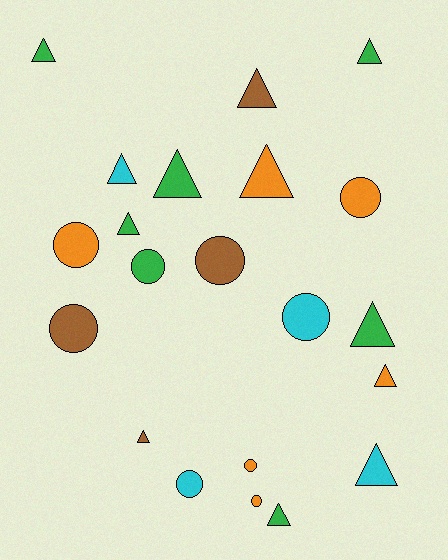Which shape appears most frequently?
Triangle, with 12 objects.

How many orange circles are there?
There are 4 orange circles.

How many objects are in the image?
There are 21 objects.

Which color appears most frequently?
Green, with 7 objects.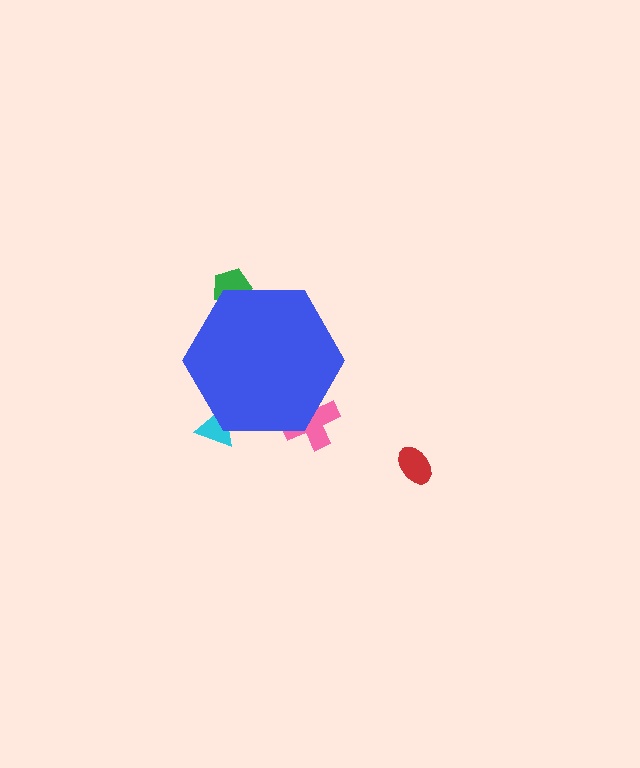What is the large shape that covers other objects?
A blue hexagon.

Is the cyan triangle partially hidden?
Yes, the cyan triangle is partially hidden behind the blue hexagon.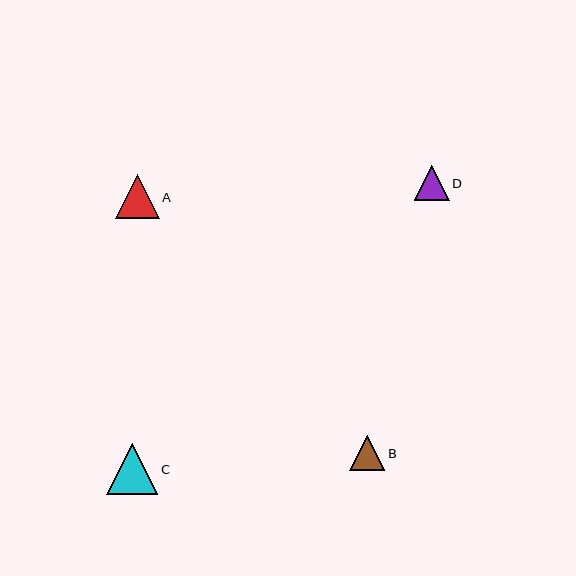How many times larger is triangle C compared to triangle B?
Triangle C is approximately 1.5 times the size of triangle B.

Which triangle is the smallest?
Triangle B is the smallest with a size of approximately 35 pixels.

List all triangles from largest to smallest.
From largest to smallest: C, A, D, B.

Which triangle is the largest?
Triangle C is the largest with a size of approximately 51 pixels.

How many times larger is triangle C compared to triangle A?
Triangle C is approximately 1.2 times the size of triangle A.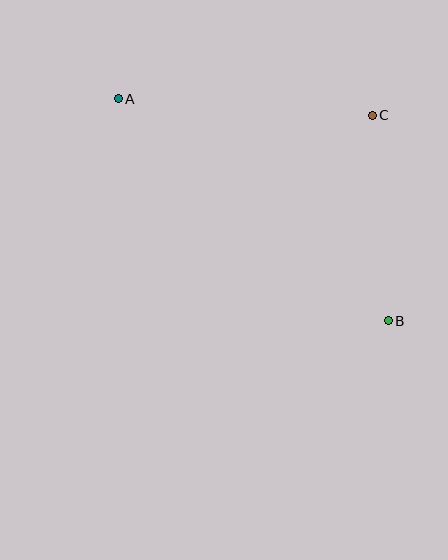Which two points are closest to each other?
Points B and C are closest to each other.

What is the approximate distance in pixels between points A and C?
The distance between A and C is approximately 255 pixels.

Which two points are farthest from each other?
Points A and B are farthest from each other.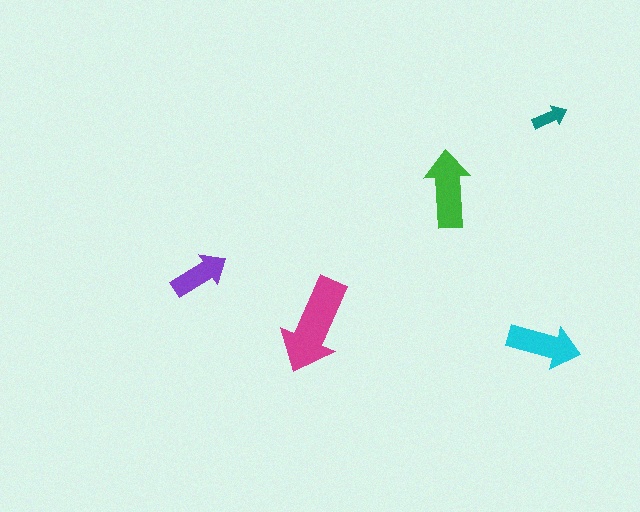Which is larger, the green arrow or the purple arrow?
The green one.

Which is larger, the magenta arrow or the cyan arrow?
The magenta one.